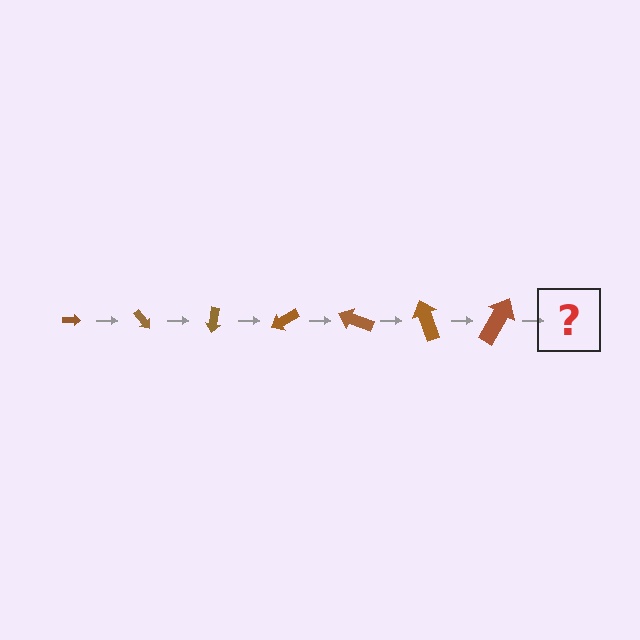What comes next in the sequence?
The next element should be an arrow, larger than the previous one and rotated 350 degrees from the start.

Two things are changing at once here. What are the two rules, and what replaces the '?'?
The two rules are that the arrow grows larger each step and it rotates 50 degrees each step. The '?' should be an arrow, larger than the previous one and rotated 350 degrees from the start.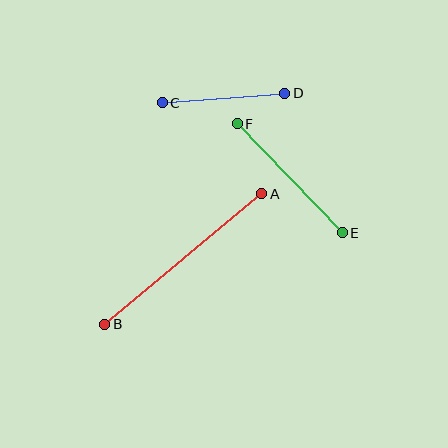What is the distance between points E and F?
The distance is approximately 151 pixels.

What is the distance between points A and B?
The distance is approximately 204 pixels.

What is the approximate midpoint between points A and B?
The midpoint is at approximately (183, 259) pixels.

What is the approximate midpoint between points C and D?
The midpoint is at approximately (223, 98) pixels.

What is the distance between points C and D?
The distance is approximately 123 pixels.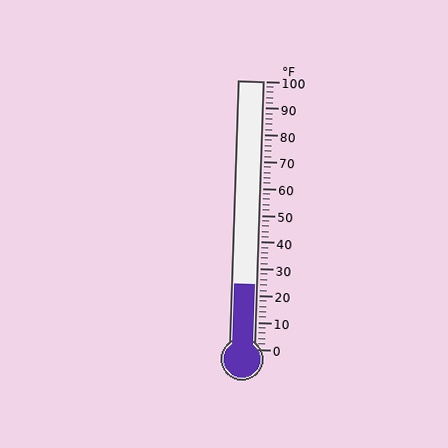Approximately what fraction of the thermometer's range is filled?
The thermometer is filled to approximately 25% of its range.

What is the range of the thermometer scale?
The thermometer scale ranges from 0°F to 100°F.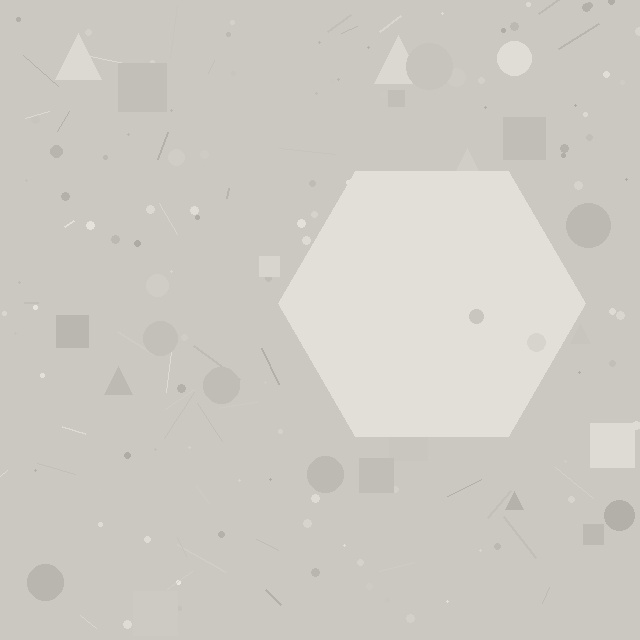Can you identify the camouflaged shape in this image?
The camouflaged shape is a hexagon.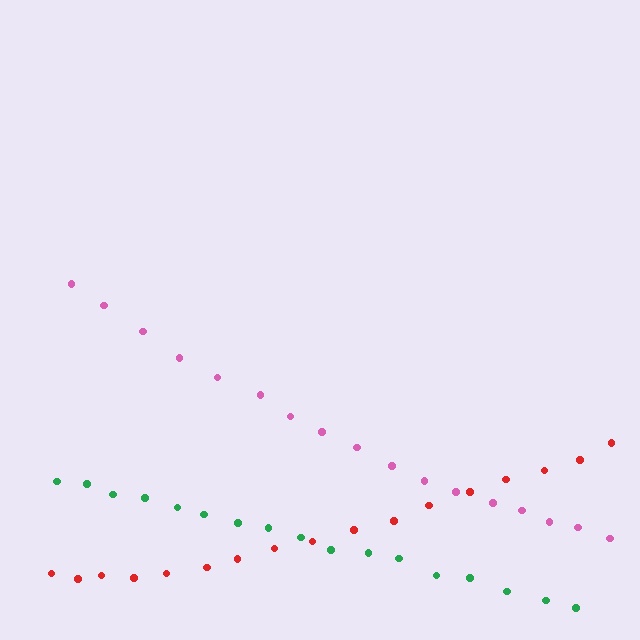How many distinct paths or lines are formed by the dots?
There are 3 distinct paths.